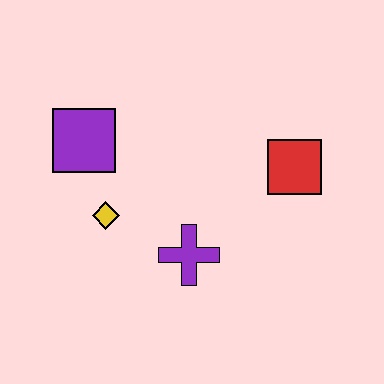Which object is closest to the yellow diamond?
The purple square is closest to the yellow diamond.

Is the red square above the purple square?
No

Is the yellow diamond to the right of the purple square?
Yes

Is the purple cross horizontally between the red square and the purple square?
Yes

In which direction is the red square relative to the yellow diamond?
The red square is to the right of the yellow diamond.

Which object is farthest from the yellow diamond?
The red square is farthest from the yellow diamond.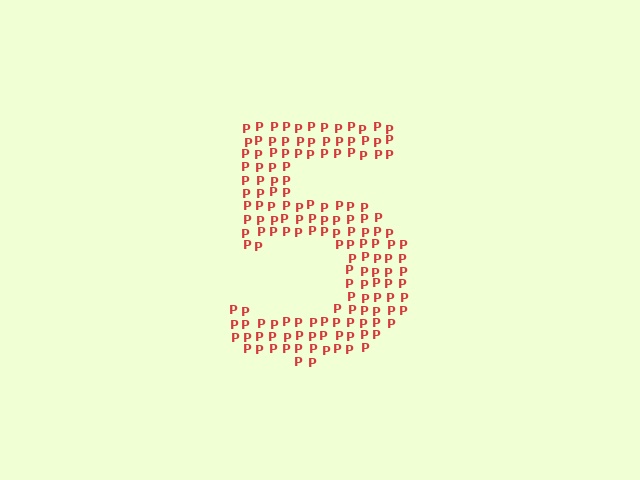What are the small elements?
The small elements are letter P's.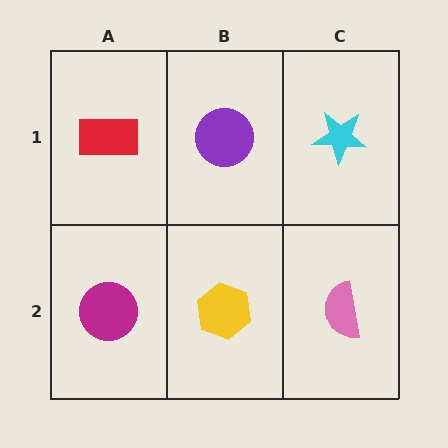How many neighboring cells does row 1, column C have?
2.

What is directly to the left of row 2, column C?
A yellow hexagon.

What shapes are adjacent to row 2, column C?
A cyan star (row 1, column C), a yellow hexagon (row 2, column B).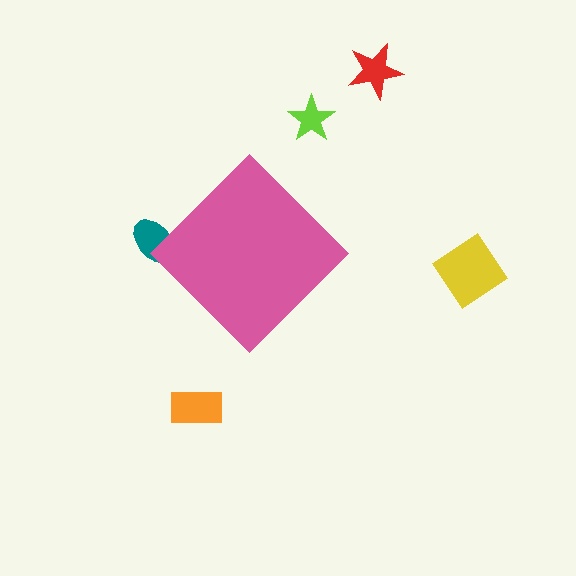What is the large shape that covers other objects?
A pink diamond.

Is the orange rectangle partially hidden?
No, the orange rectangle is fully visible.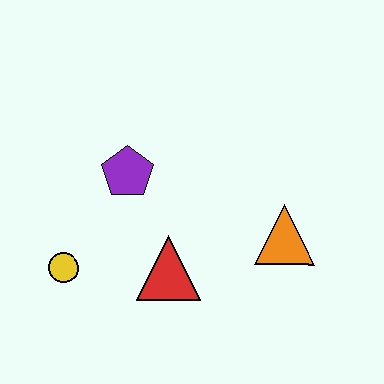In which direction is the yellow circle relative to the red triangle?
The yellow circle is to the left of the red triangle.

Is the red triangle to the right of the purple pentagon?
Yes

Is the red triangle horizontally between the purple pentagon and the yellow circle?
No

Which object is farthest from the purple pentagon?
The orange triangle is farthest from the purple pentagon.